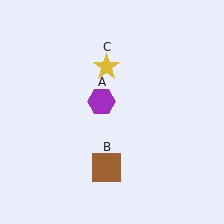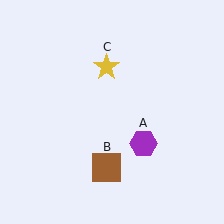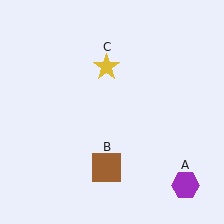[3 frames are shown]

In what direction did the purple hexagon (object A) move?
The purple hexagon (object A) moved down and to the right.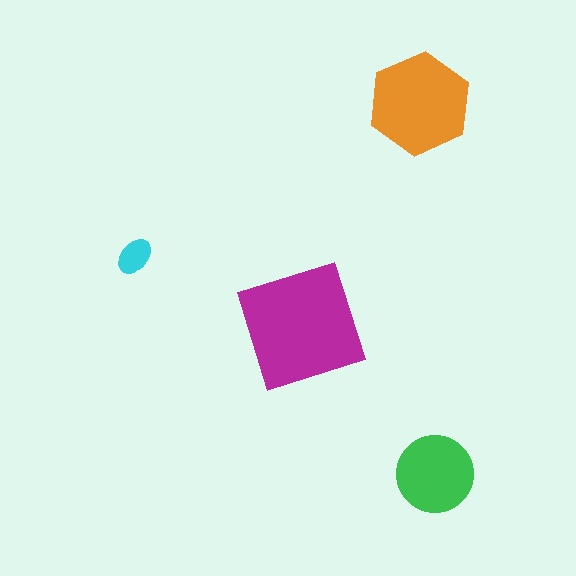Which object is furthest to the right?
The green circle is rightmost.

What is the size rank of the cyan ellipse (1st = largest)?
4th.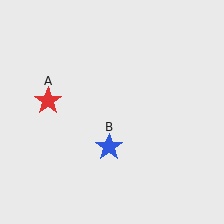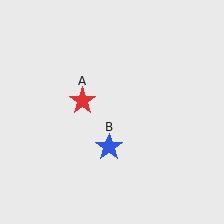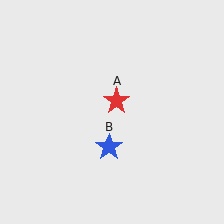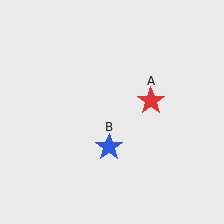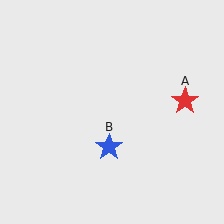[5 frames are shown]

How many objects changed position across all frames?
1 object changed position: red star (object A).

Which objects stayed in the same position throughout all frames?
Blue star (object B) remained stationary.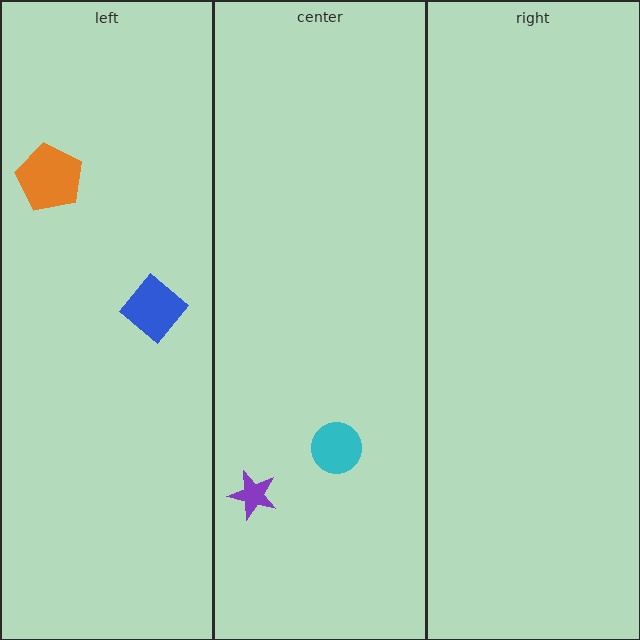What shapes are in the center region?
The cyan circle, the purple star.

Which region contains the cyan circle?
The center region.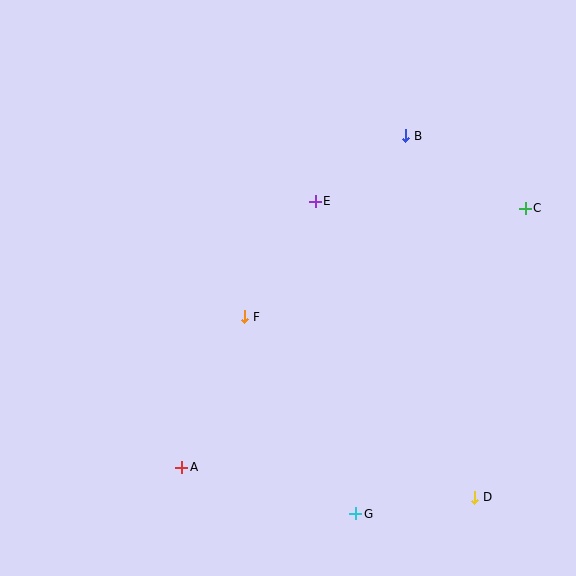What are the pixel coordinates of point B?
Point B is at (406, 136).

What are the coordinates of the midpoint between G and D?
The midpoint between G and D is at (415, 505).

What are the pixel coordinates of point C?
Point C is at (525, 208).